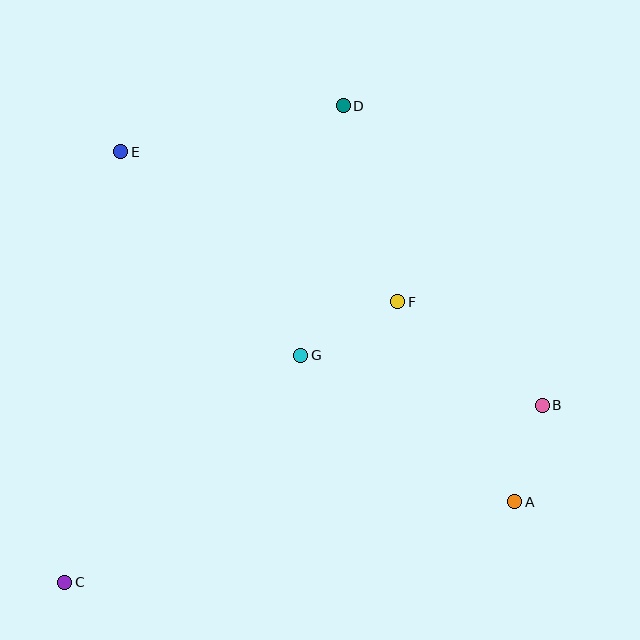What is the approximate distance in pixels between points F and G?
The distance between F and G is approximately 111 pixels.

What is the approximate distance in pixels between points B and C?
The distance between B and C is approximately 509 pixels.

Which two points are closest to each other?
Points A and B are closest to each other.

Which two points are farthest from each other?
Points C and D are farthest from each other.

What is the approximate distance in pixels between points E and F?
The distance between E and F is approximately 315 pixels.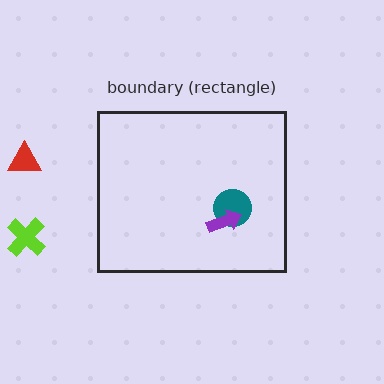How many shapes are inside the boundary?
2 inside, 2 outside.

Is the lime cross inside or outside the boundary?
Outside.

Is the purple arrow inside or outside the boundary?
Inside.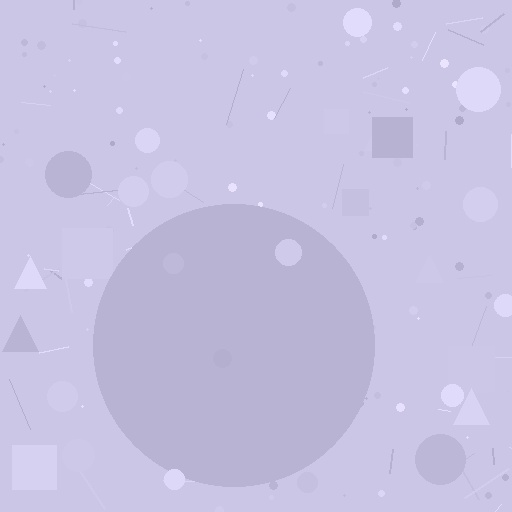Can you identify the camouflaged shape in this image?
The camouflaged shape is a circle.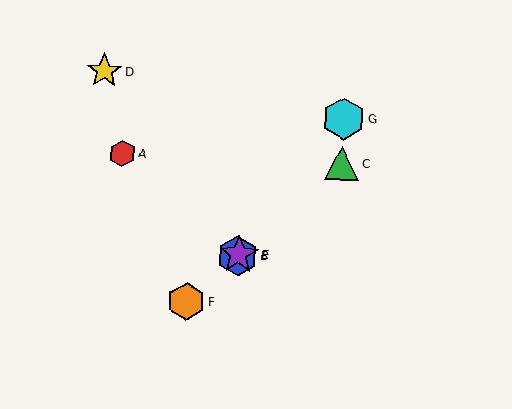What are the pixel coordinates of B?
Object B is at (238, 256).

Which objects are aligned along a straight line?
Objects B, C, E, F are aligned along a straight line.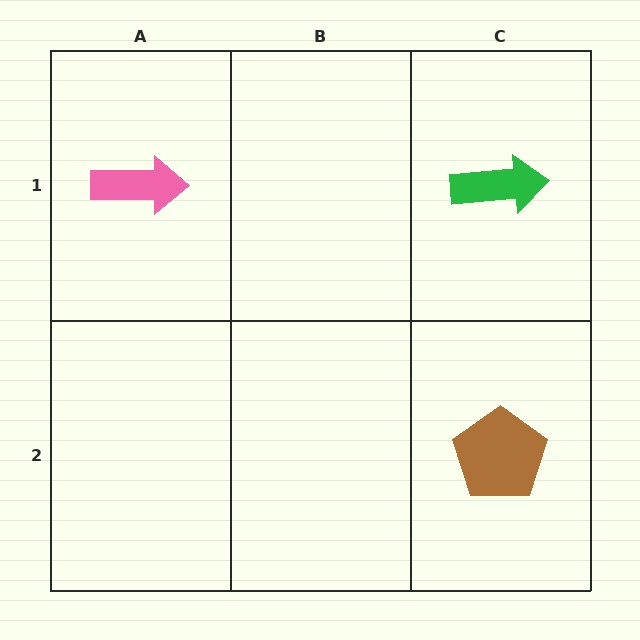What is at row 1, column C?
A green arrow.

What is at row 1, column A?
A pink arrow.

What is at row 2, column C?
A brown pentagon.